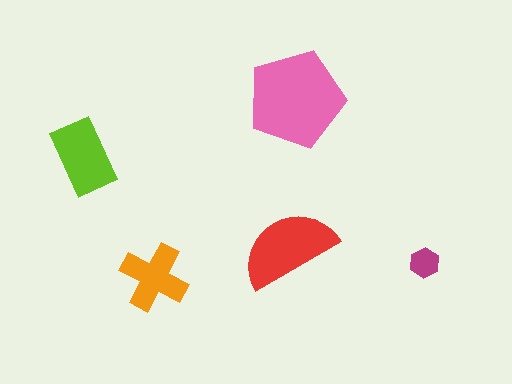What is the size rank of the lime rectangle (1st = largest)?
3rd.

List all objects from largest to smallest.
The pink pentagon, the red semicircle, the lime rectangle, the orange cross, the magenta hexagon.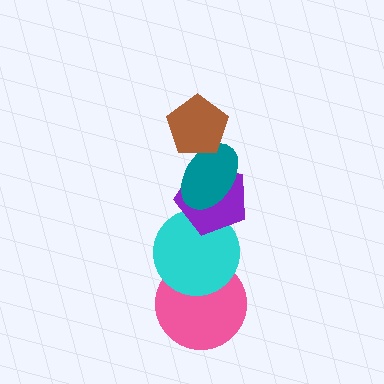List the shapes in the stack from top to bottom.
From top to bottom: the brown pentagon, the teal ellipse, the purple pentagon, the cyan circle, the pink circle.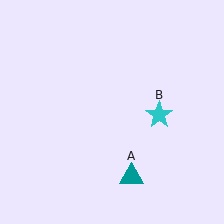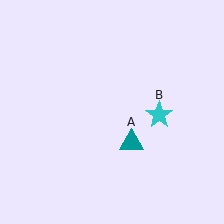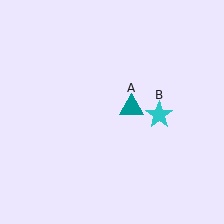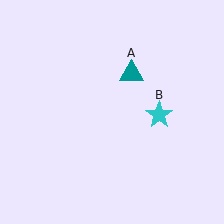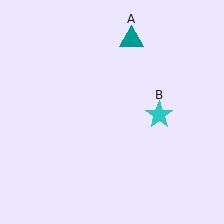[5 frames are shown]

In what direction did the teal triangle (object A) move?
The teal triangle (object A) moved up.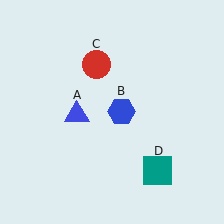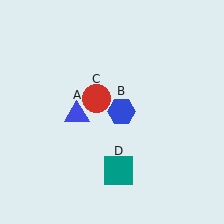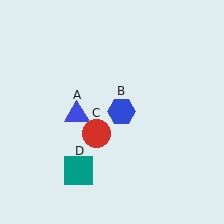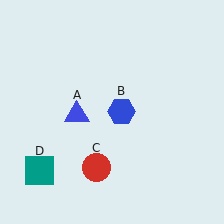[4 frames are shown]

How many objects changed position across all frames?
2 objects changed position: red circle (object C), teal square (object D).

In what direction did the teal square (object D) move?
The teal square (object D) moved left.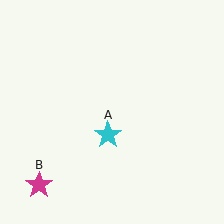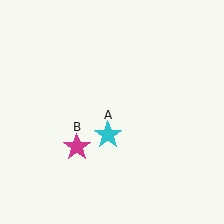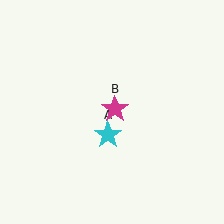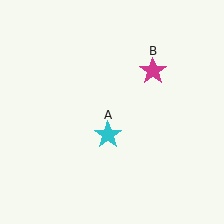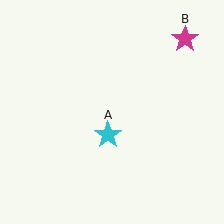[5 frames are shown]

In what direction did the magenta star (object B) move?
The magenta star (object B) moved up and to the right.